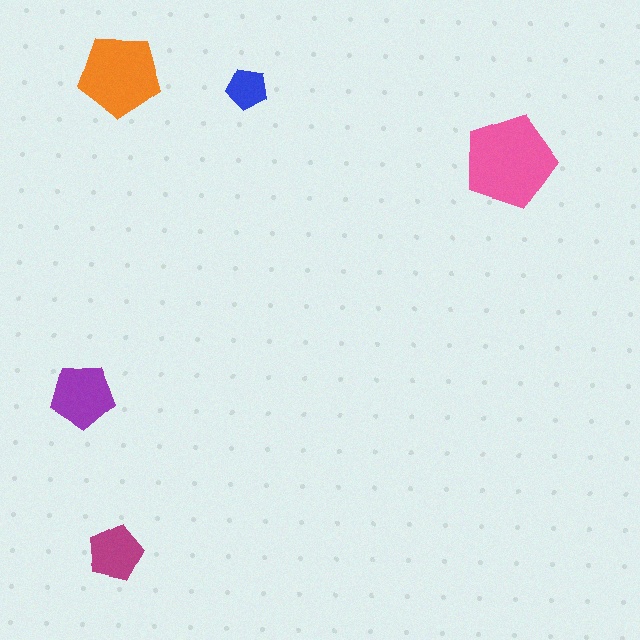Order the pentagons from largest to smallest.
the pink one, the orange one, the purple one, the magenta one, the blue one.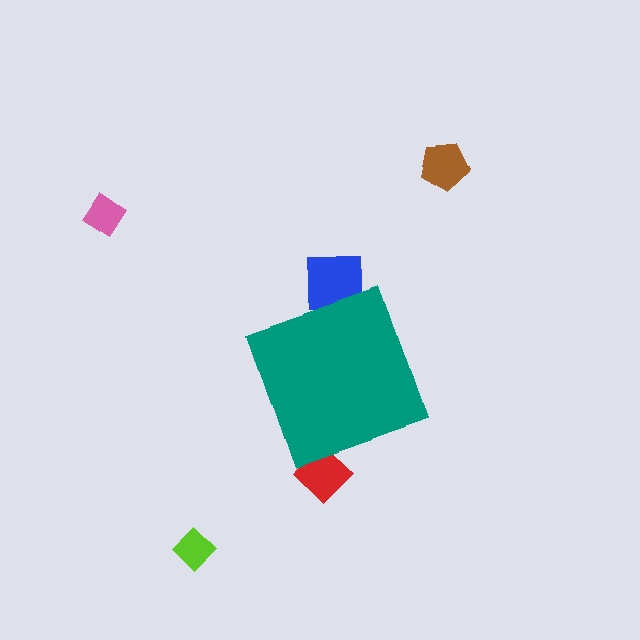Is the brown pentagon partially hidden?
No, the brown pentagon is fully visible.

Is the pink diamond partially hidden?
No, the pink diamond is fully visible.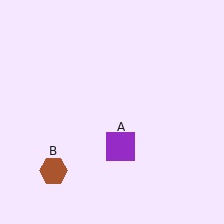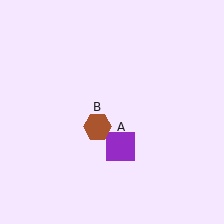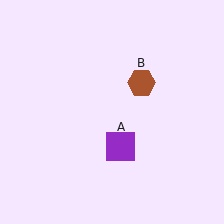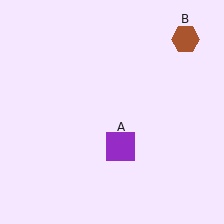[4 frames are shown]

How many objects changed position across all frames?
1 object changed position: brown hexagon (object B).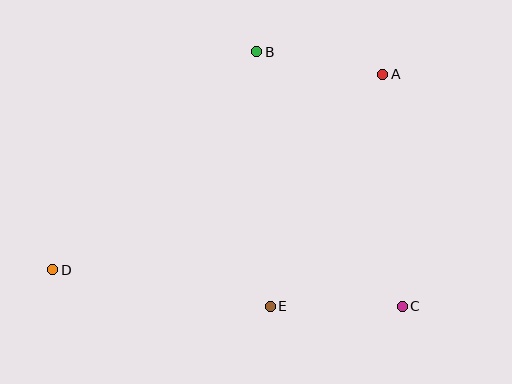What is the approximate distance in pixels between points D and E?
The distance between D and E is approximately 220 pixels.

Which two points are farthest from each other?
Points A and D are farthest from each other.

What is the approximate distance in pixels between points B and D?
The distance between B and D is approximately 299 pixels.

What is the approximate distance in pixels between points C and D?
The distance between C and D is approximately 352 pixels.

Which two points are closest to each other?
Points A and B are closest to each other.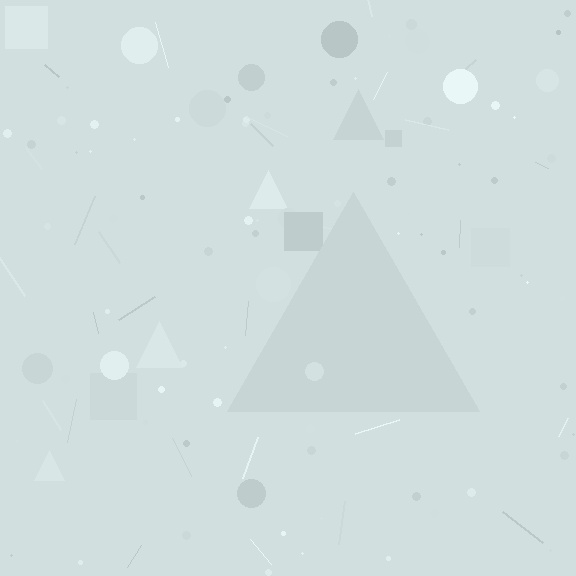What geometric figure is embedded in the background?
A triangle is embedded in the background.